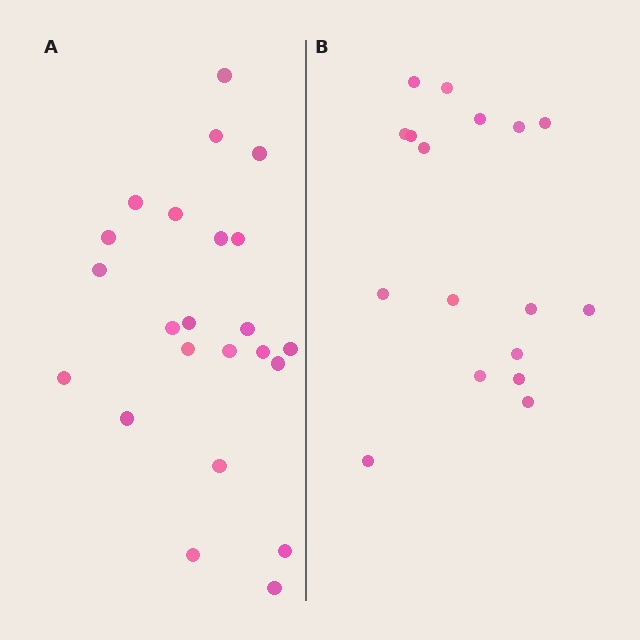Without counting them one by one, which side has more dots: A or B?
Region A (the left region) has more dots.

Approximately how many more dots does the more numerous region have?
Region A has about 6 more dots than region B.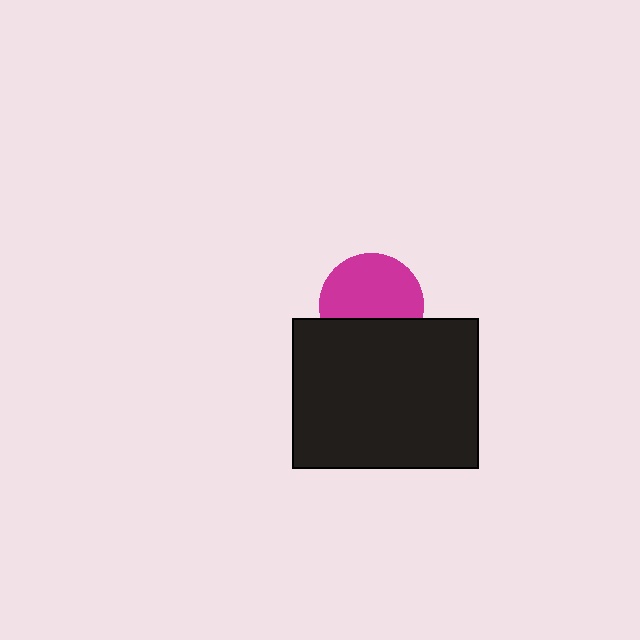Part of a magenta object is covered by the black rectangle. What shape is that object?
It is a circle.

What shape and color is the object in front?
The object in front is a black rectangle.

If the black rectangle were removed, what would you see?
You would see the complete magenta circle.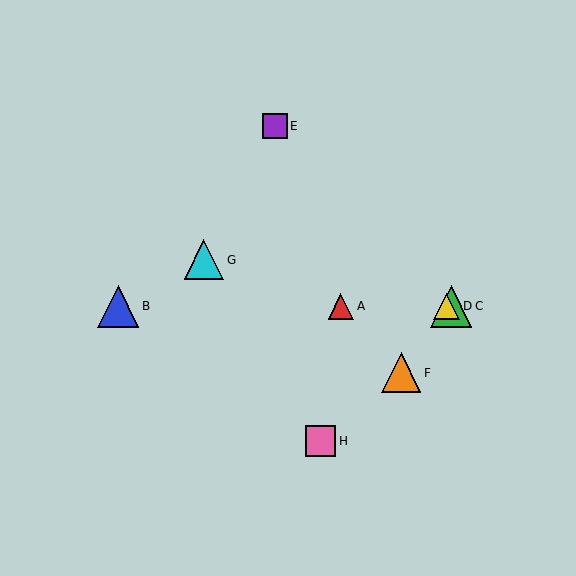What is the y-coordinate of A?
Object A is at y≈306.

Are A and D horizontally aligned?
Yes, both are at y≈306.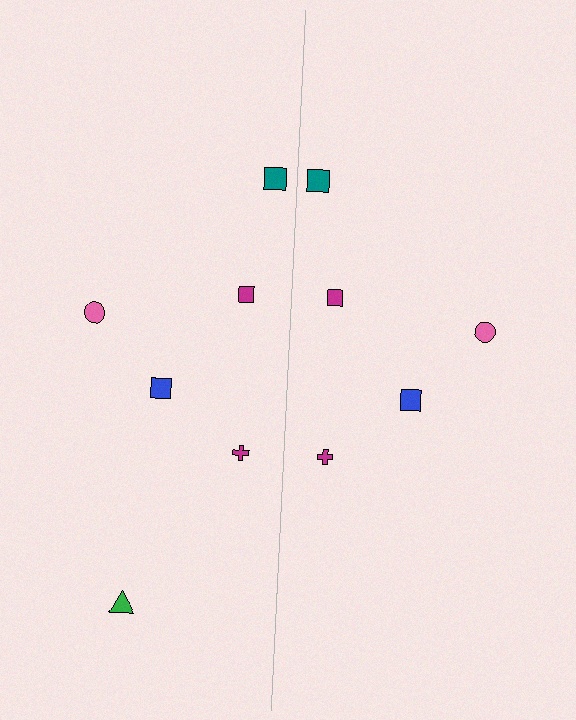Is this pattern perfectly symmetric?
No, the pattern is not perfectly symmetric. A green triangle is missing from the right side.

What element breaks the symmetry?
A green triangle is missing from the right side.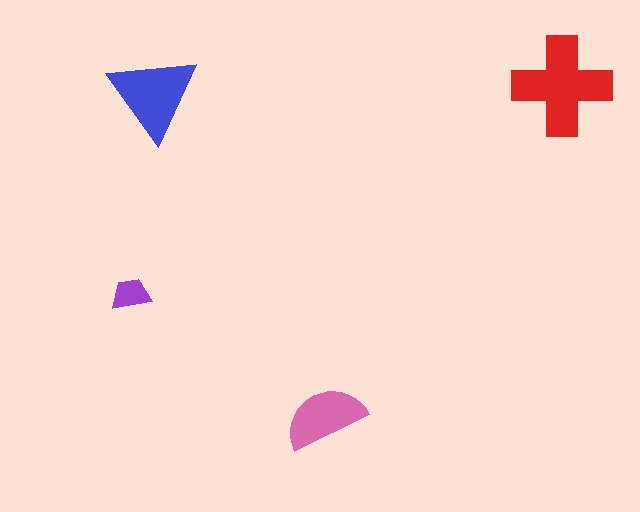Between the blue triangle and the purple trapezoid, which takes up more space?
The blue triangle.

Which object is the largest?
The red cross.